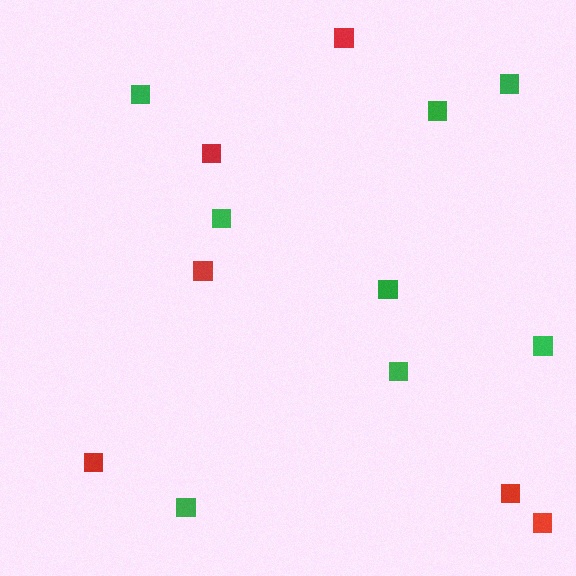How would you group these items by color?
There are 2 groups: one group of green squares (8) and one group of red squares (6).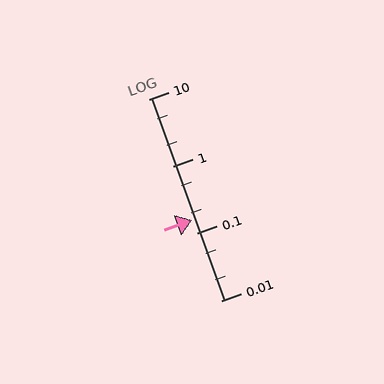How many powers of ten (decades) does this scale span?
The scale spans 3 decades, from 0.01 to 10.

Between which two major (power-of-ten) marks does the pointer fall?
The pointer is between 0.1 and 1.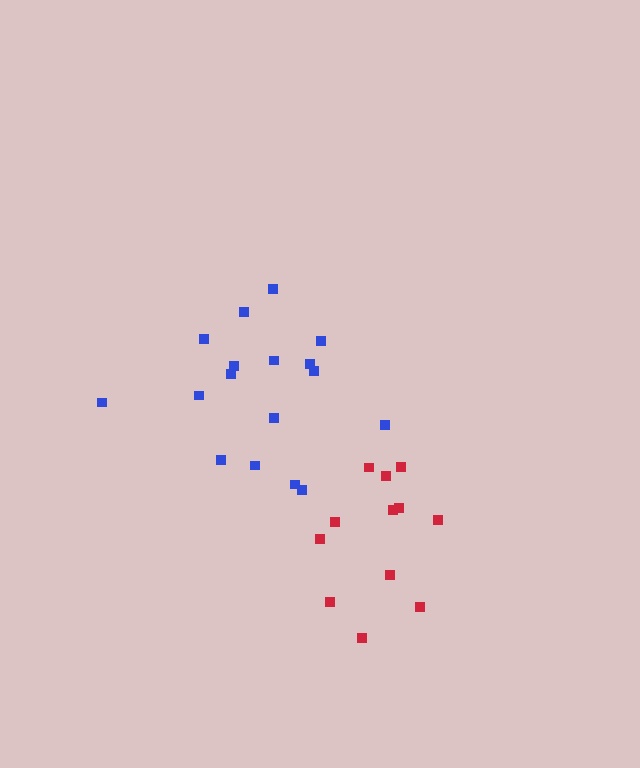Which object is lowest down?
The red cluster is bottommost.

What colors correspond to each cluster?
The clusters are colored: red, blue.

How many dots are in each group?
Group 1: 12 dots, Group 2: 17 dots (29 total).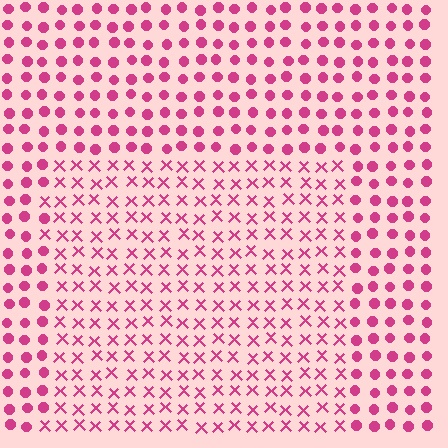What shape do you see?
I see a rectangle.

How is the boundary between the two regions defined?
The boundary is defined by a change in element shape: X marks inside vs. circles outside. All elements share the same color and spacing.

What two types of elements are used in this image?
The image uses X marks inside the rectangle region and circles outside it.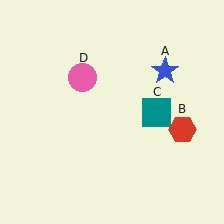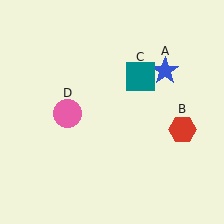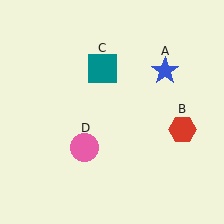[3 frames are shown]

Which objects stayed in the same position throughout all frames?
Blue star (object A) and red hexagon (object B) remained stationary.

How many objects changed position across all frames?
2 objects changed position: teal square (object C), pink circle (object D).